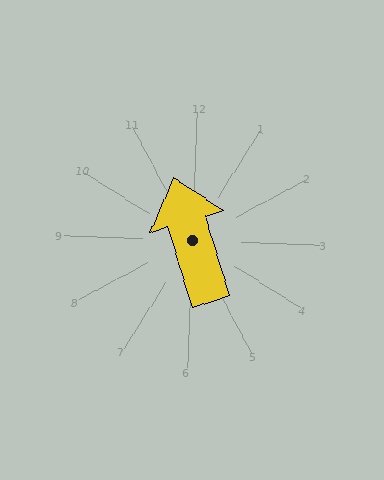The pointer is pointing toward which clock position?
Roughly 11 o'clock.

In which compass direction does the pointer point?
North.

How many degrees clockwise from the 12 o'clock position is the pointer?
Approximately 341 degrees.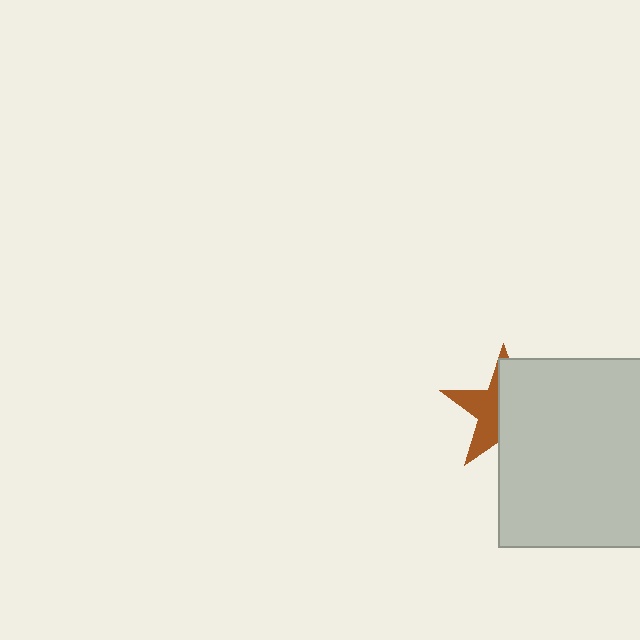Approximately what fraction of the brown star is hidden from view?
Roughly 59% of the brown star is hidden behind the light gray square.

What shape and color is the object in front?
The object in front is a light gray square.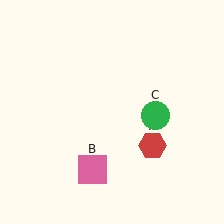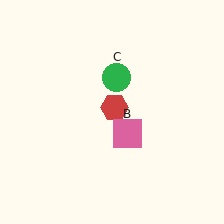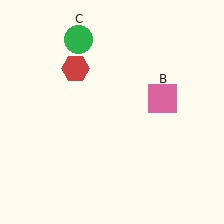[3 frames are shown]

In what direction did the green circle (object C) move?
The green circle (object C) moved up and to the left.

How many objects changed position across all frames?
3 objects changed position: red hexagon (object A), pink square (object B), green circle (object C).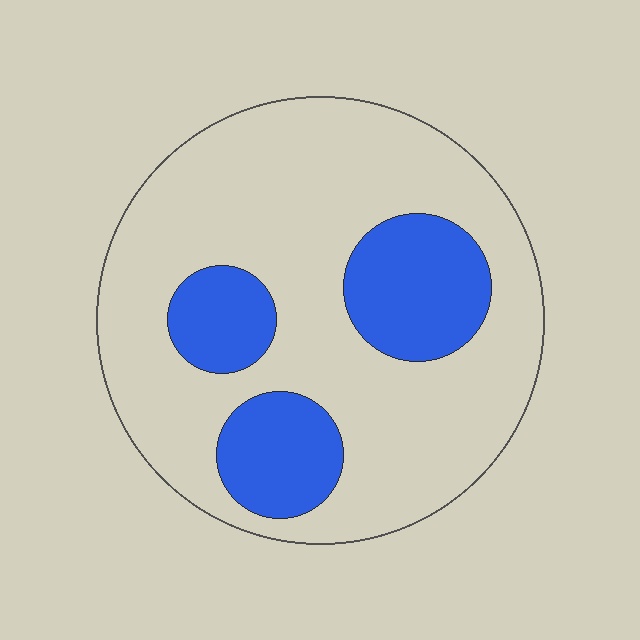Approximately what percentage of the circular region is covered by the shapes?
Approximately 25%.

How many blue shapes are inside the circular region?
3.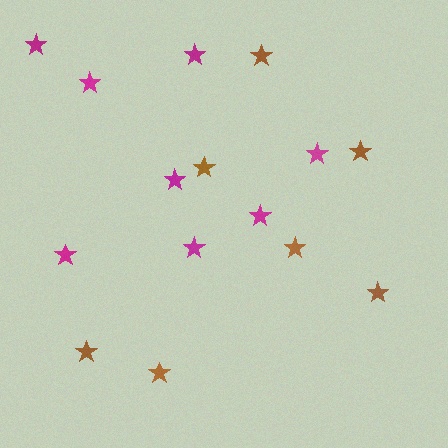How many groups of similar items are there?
There are 2 groups: one group of brown stars (7) and one group of magenta stars (8).